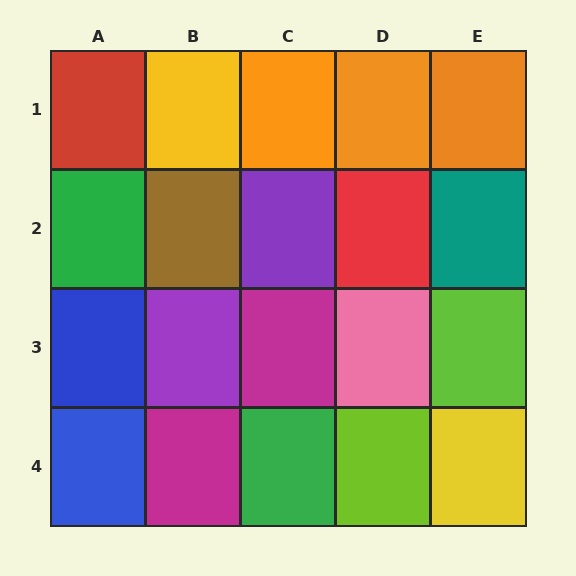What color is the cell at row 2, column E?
Teal.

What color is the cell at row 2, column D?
Red.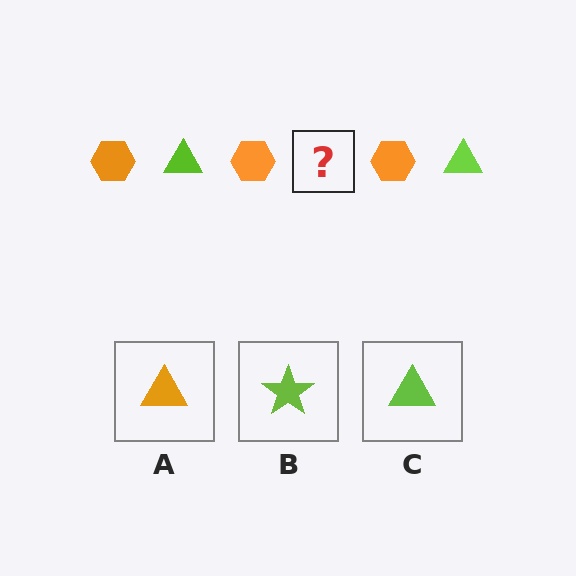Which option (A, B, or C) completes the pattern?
C.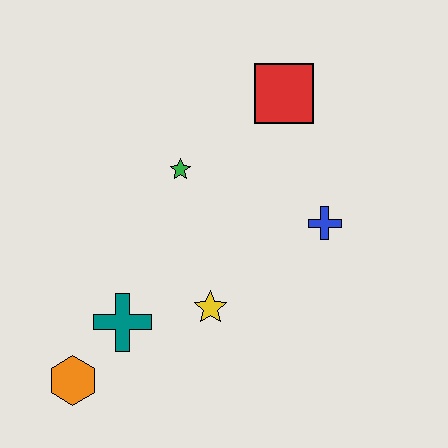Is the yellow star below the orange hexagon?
No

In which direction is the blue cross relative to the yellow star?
The blue cross is to the right of the yellow star.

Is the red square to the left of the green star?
No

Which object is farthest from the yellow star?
The red square is farthest from the yellow star.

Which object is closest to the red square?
The green star is closest to the red square.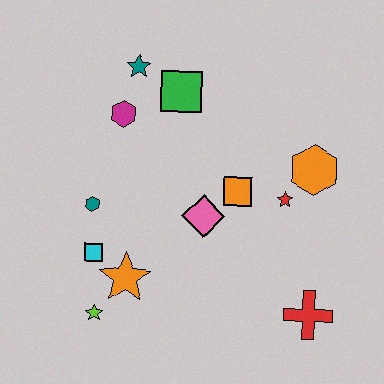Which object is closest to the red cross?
The red star is closest to the red cross.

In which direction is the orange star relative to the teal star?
The orange star is below the teal star.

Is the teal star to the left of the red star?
Yes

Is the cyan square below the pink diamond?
Yes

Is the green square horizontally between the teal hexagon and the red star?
Yes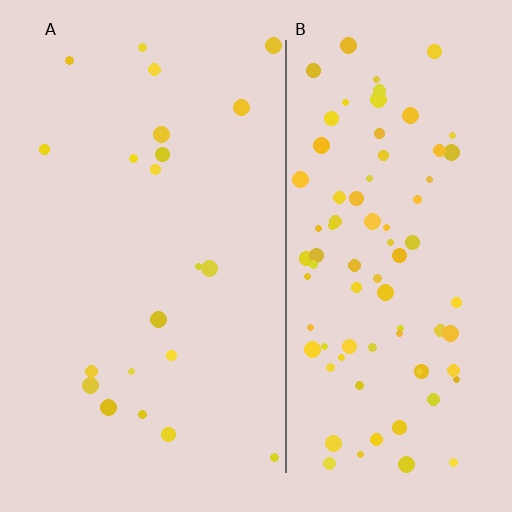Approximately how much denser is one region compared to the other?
Approximately 3.9× — region B over region A.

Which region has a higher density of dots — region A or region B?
B (the right).